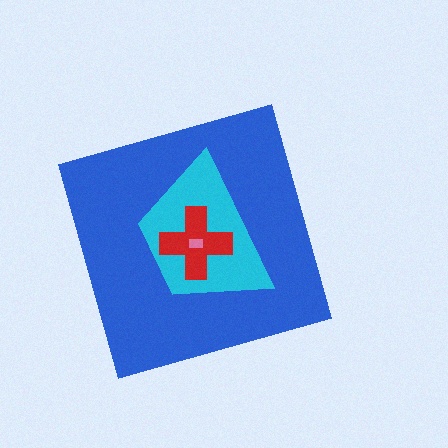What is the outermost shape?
The blue diamond.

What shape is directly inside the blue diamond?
The cyan trapezoid.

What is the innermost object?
The pink rectangle.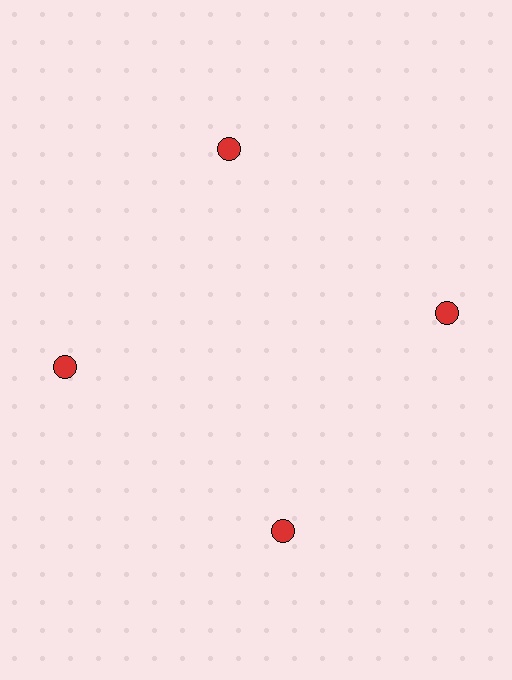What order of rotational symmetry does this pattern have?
This pattern has 4-fold rotational symmetry.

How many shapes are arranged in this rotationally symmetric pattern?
There are 4 shapes, arranged in 4 groups of 1.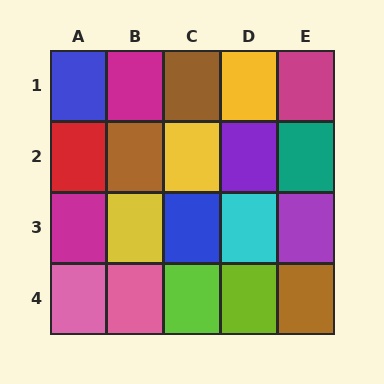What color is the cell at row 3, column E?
Purple.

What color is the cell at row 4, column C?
Lime.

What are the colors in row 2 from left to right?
Red, brown, yellow, purple, teal.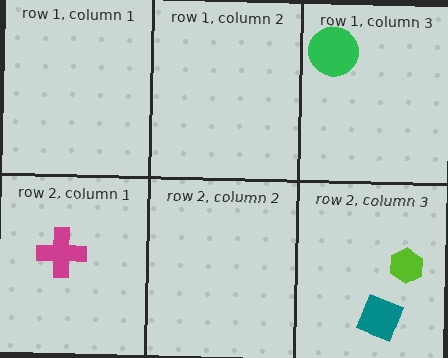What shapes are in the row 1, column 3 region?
The green circle.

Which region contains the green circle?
The row 1, column 3 region.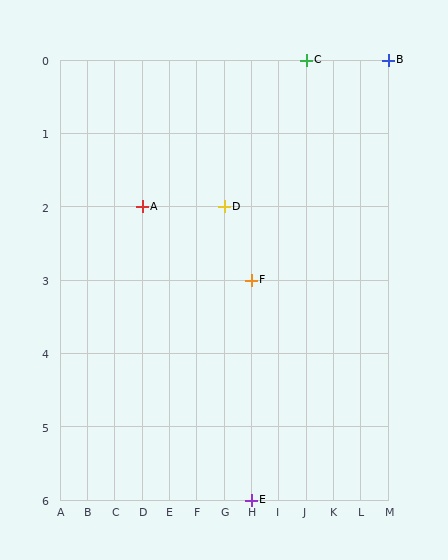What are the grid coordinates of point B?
Point B is at grid coordinates (M, 0).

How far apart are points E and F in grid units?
Points E and F are 3 rows apart.